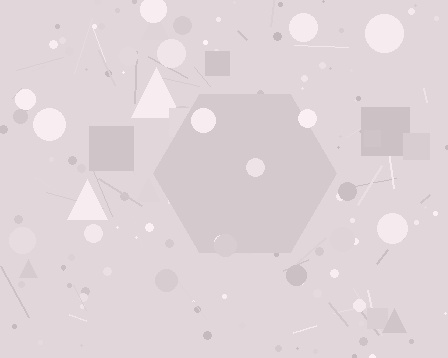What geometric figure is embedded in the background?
A hexagon is embedded in the background.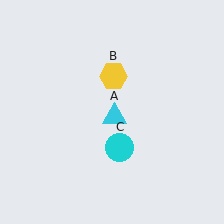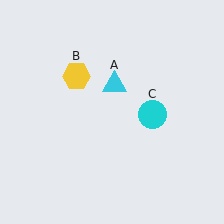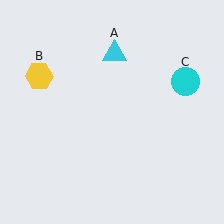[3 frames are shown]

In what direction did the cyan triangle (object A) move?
The cyan triangle (object A) moved up.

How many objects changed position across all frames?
3 objects changed position: cyan triangle (object A), yellow hexagon (object B), cyan circle (object C).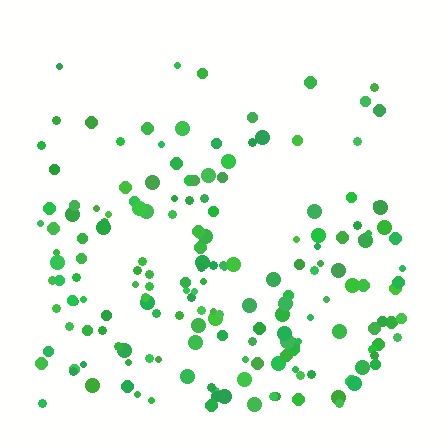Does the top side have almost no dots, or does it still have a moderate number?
Still a moderate number, just noticeably fewer than the bottom.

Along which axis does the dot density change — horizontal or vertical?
Vertical.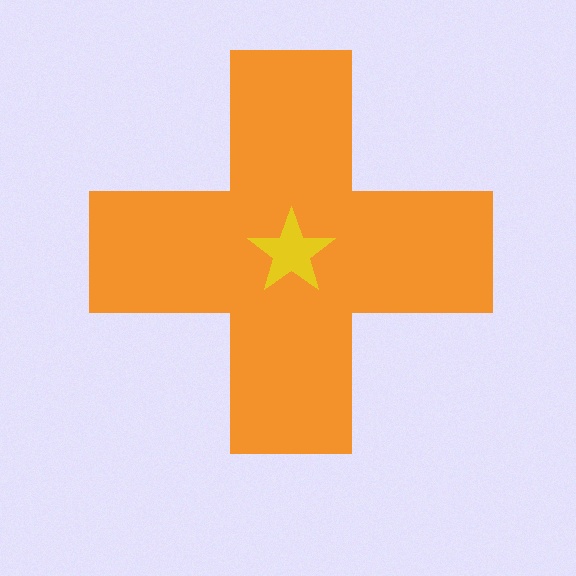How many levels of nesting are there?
2.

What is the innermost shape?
The yellow star.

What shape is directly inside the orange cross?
The yellow star.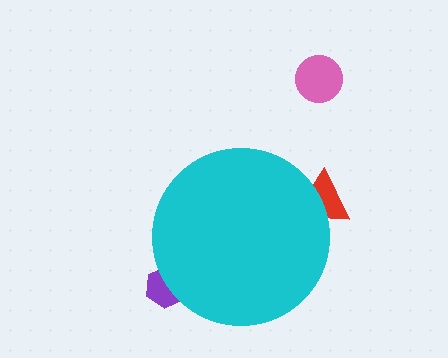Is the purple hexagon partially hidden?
Yes, the purple hexagon is partially hidden behind the cyan circle.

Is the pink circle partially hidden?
No, the pink circle is fully visible.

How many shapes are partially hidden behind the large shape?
2 shapes are partially hidden.